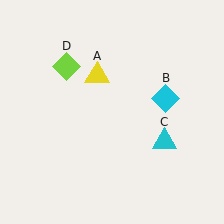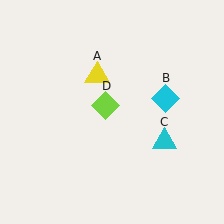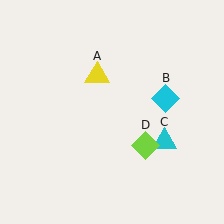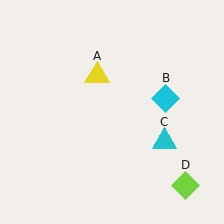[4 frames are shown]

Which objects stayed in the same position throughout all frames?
Yellow triangle (object A) and cyan diamond (object B) and cyan triangle (object C) remained stationary.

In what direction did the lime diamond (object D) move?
The lime diamond (object D) moved down and to the right.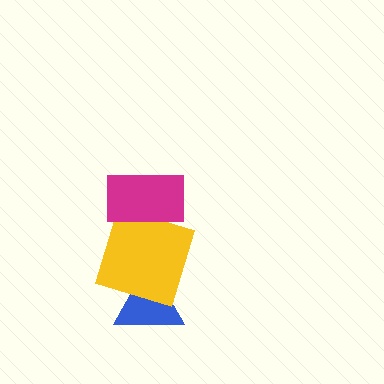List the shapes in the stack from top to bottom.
From top to bottom: the magenta rectangle, the yellow square, the blue triangle.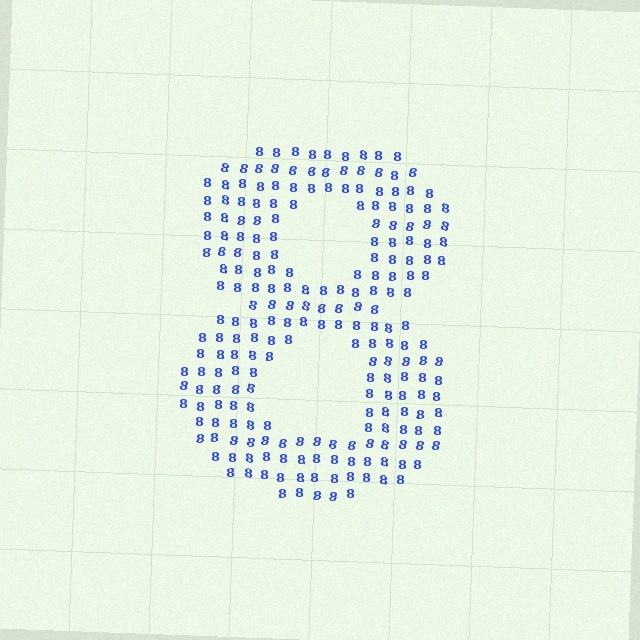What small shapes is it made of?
It is made of small digit 8's.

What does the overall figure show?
The overall figure shows the digit 8.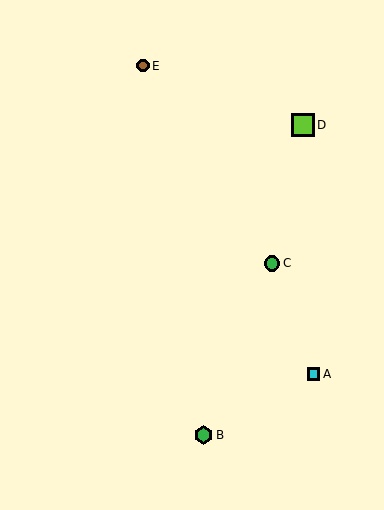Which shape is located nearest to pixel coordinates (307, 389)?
The cyan square (labeled A) at (314, 374) is nearest to that location.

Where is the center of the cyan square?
The center of the cyan square is at (314, 374).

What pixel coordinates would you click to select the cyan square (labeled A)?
Click at (314, 374) to select the cyan square A.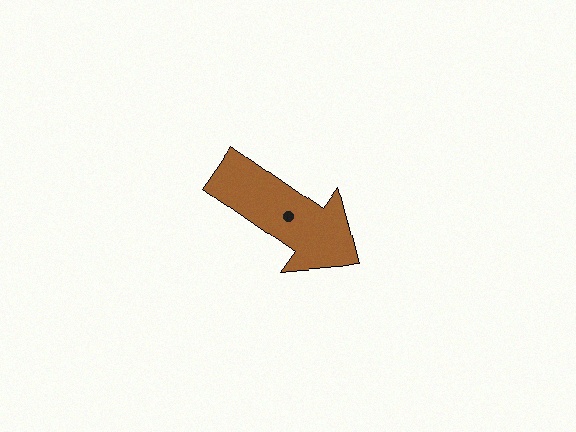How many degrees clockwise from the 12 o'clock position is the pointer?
Approximately 125 degrees.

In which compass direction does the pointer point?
Southeast.